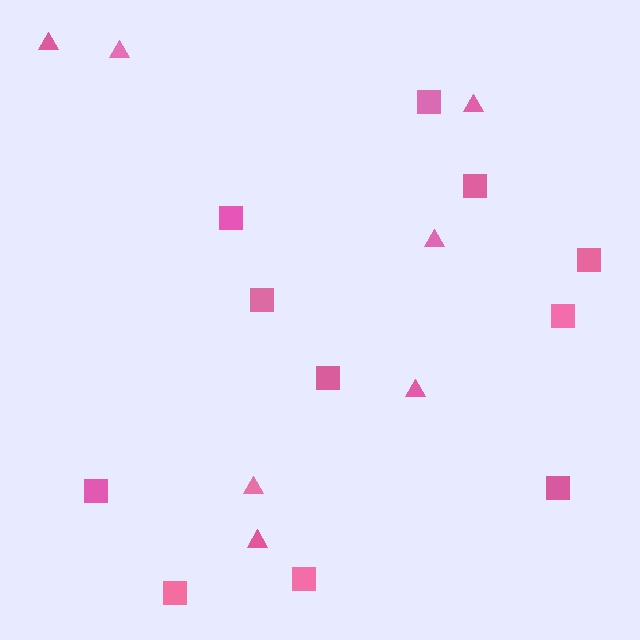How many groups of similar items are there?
There are 2 groups: one group of triangles (7) and one group of squares (11).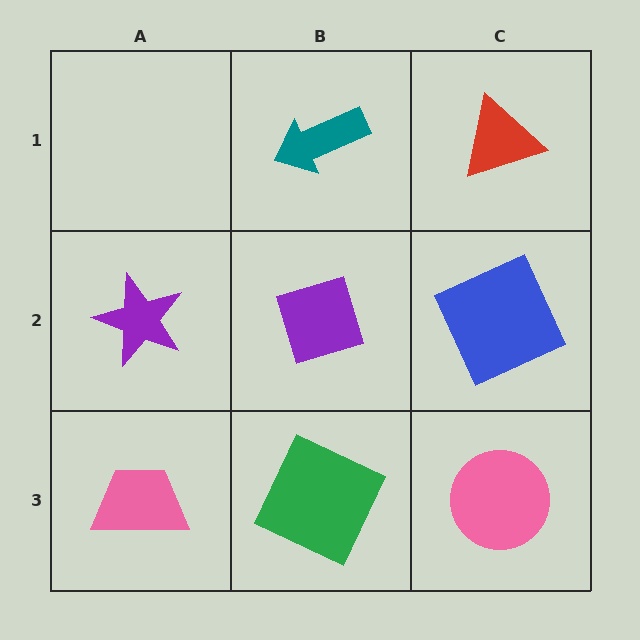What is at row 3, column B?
A green square.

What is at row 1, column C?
A red triangle.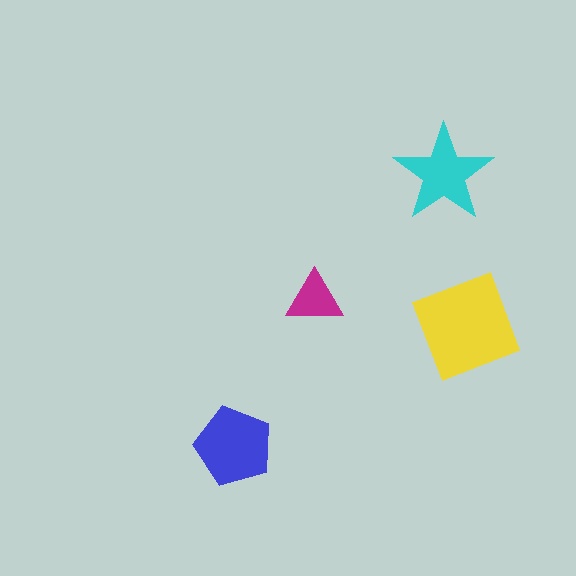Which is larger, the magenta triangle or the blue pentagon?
The blue pentagon.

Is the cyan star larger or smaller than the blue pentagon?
Smaller.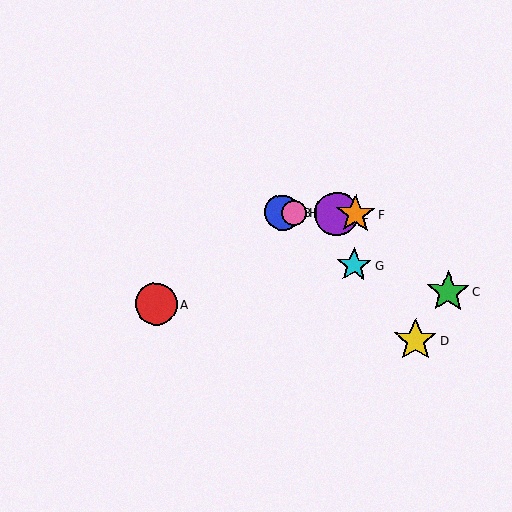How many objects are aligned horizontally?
4 objects (B, E, F, H) are aligned horizontally.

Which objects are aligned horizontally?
Objects B, E, F, H are aligned horizontally.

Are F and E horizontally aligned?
Yes, both are at y≈214.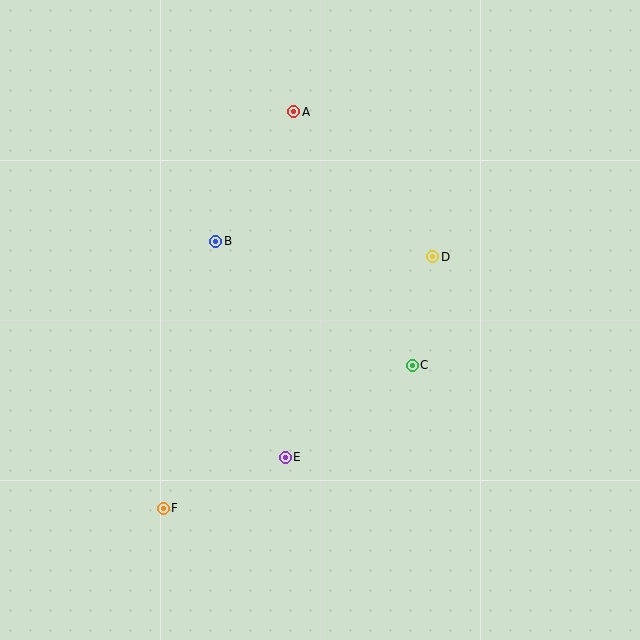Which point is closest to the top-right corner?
Point D is closest to the top-right corner.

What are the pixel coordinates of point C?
Point C is at (412, 365).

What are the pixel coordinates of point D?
Point D is at (433, 257).